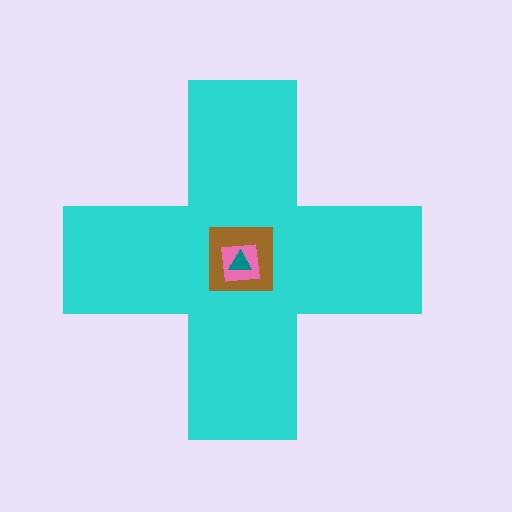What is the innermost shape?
The teal triangle.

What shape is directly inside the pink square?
The teal triangle.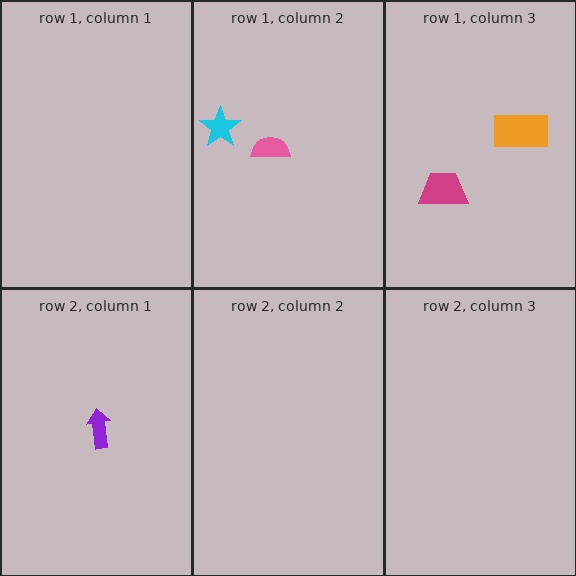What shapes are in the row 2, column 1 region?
The purple arrow.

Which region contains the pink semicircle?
The row 1, column 2 region.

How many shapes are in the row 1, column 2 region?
2.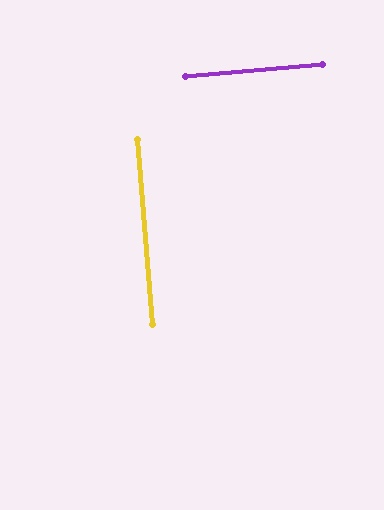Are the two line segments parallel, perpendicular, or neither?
Perpendicular — they meet at approximately 90°.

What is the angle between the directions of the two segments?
Approximately 90 degrees.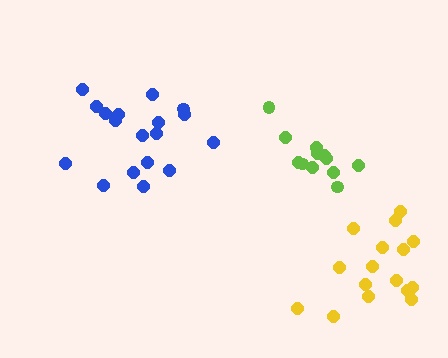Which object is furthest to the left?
The blue cluster is leftmost.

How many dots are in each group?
Group 1: 16 dots, Group 2: 18 dots, Group 3: 12 dots (46 total).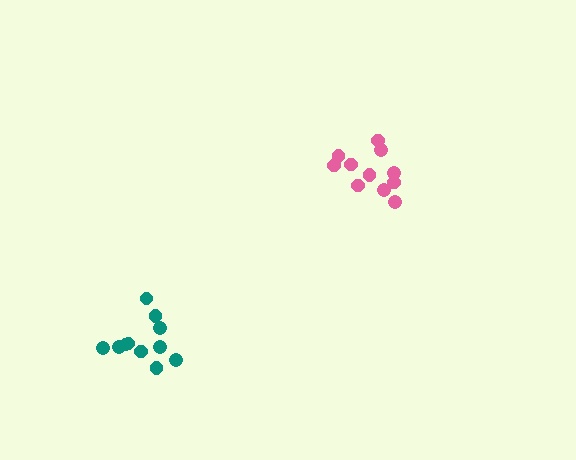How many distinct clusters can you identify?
There are 2 distinct clusters.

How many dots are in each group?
Group 1: 12 dots, Group 2: 11 dots (23 total).